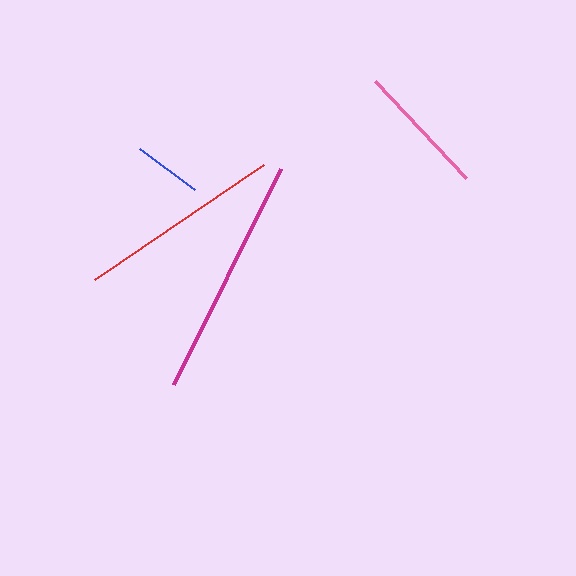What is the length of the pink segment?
The pink segment is approximately 132 pixels long.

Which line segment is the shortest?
The blue line is the shortest at approximately 69 pixels.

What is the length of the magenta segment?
The magenta segment is approximately 241 pixels long.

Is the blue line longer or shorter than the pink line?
The pink line is longer than the blue line.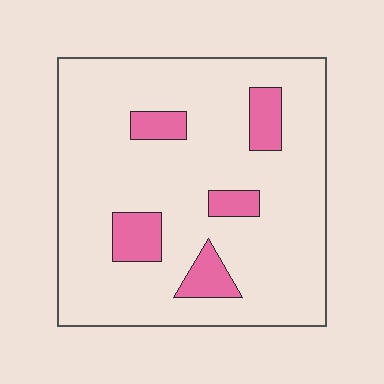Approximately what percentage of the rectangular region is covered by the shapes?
Approximately 15%.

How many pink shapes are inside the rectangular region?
5.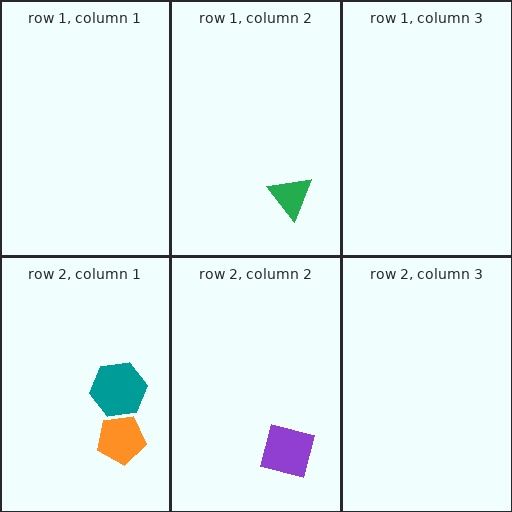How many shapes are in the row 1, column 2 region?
1.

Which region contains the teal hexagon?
The row 2, column 1 region.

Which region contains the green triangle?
The row 1, column 2 region.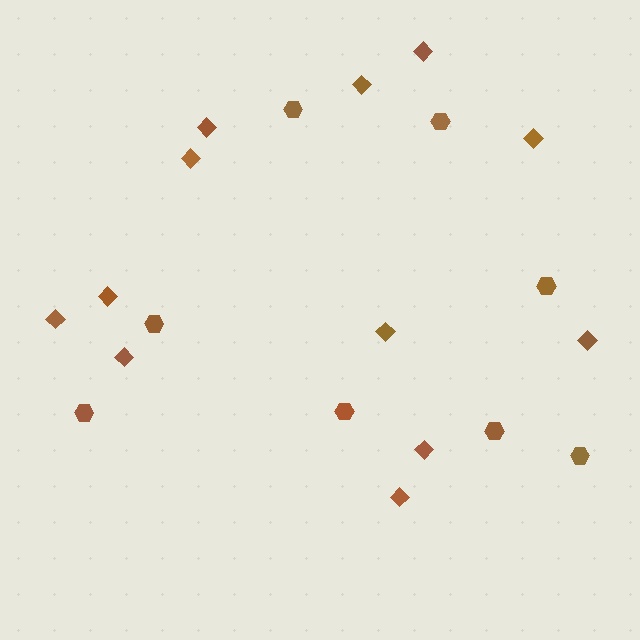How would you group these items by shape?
There are 2 groups: one group of diamonds (12) and one group of hexagons (8).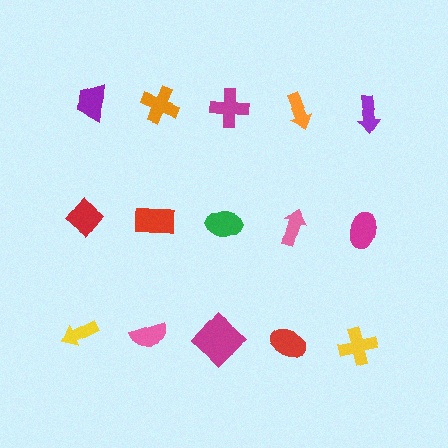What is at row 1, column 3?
A magenta cross.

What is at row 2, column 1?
A red diamond.